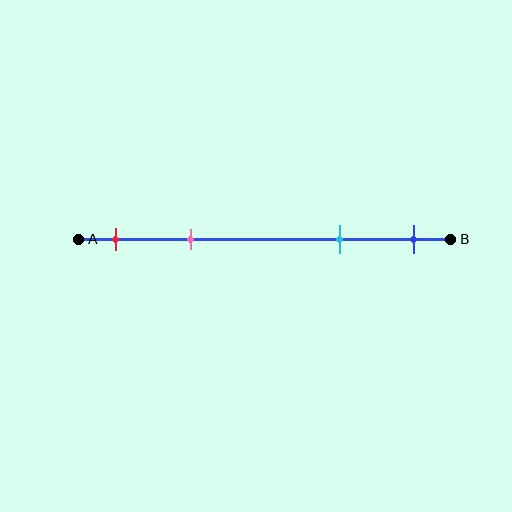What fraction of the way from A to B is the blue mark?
The blue mark is approximately 90% (0.9) of the way from A to B.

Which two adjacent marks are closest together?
The red and pink marks are the closest adjacent pair.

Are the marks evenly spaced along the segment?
No, the marks are not evenly spaced.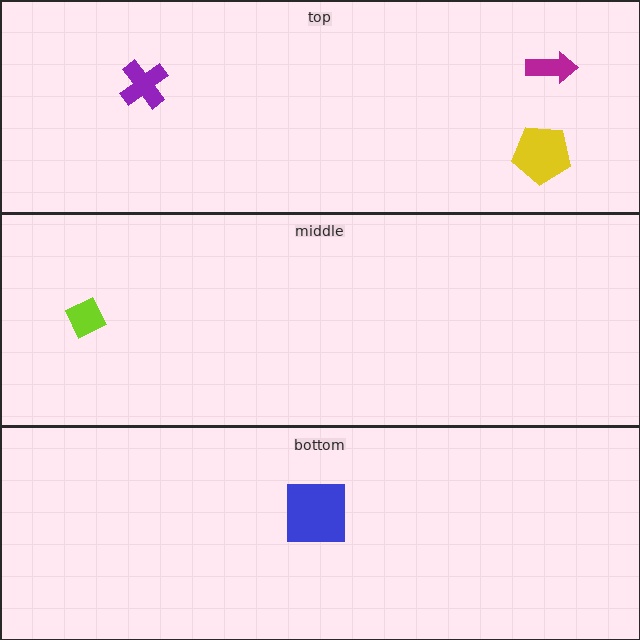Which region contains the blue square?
The bottom region.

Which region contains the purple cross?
The top region.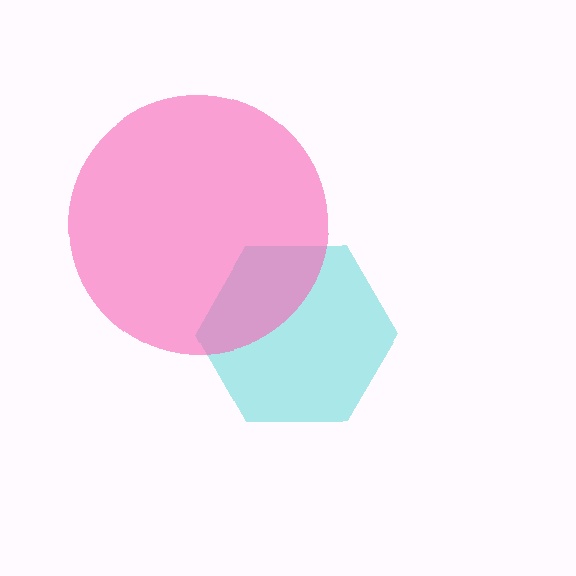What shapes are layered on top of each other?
The layered shapes are: a cyan hexagon, a pink circle.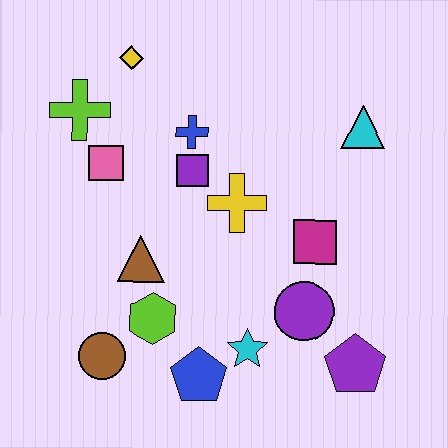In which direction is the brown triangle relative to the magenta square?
The brown triangle is to the left of the magenta square.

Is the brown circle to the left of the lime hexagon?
Yes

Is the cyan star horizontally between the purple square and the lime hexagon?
No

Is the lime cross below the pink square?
No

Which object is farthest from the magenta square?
The lime cross is farthest from the magenta square.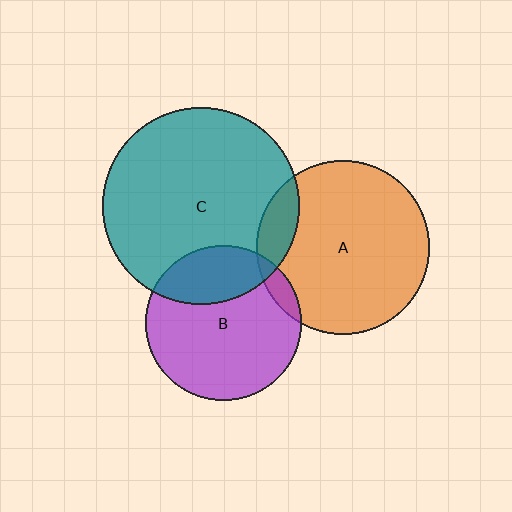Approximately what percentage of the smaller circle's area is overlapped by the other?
Approximately 10%.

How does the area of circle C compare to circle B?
Approximately 1.6 times.